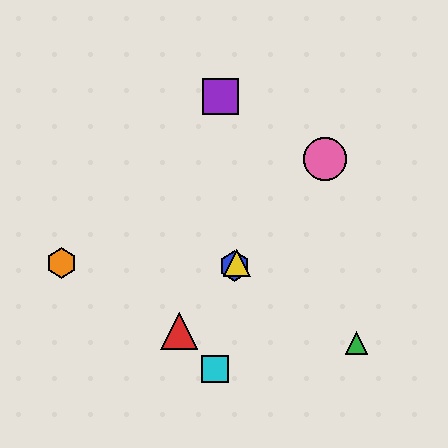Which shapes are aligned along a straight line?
The red triangle, the blue hexagon, the yellow triangle, the pink circle are aligned along a straight line.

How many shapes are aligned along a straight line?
4 shapes (the red triangle, the blue hexagon, the yellow triangle, the pink circle) are aligned along a straight line.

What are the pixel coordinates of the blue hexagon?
The blue hexagon is at (234, 266).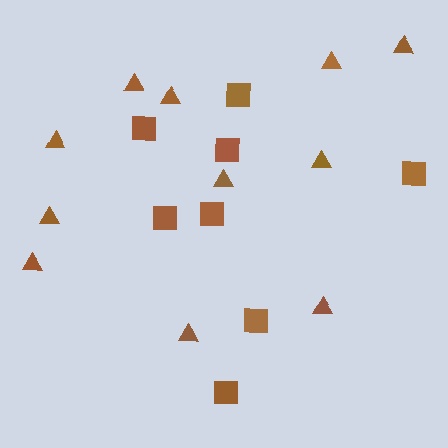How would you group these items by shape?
There are 2 groups: one group of triangles (11) and one group of squares (8).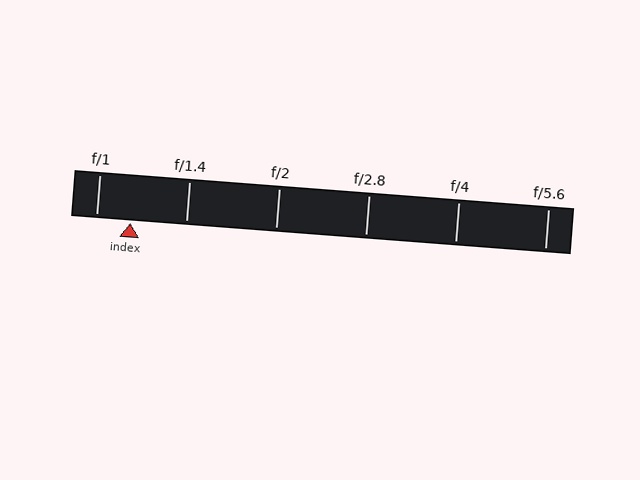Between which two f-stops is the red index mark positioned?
The index mark is between f/1 and f/1.4.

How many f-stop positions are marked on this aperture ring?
There are 6 f-stop positions marked.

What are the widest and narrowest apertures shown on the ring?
The widest aperture shown is f/1 and the narrowest is f/5.6.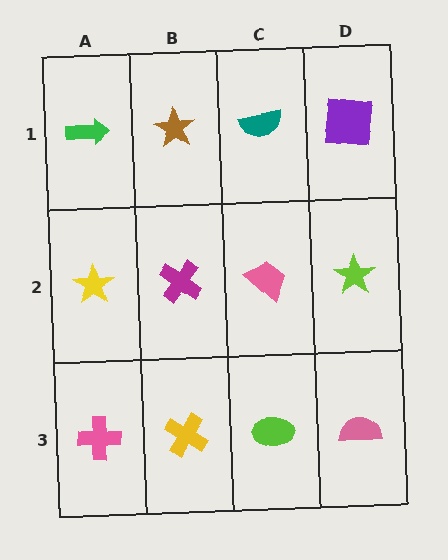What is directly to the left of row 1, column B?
A green arrow.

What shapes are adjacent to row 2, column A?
A green arrow (row 1, column A), a pink cross (row 3, column A), a magenta cross (row 2, column B).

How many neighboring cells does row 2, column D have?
3.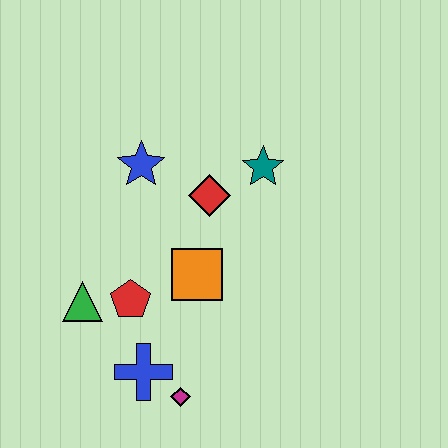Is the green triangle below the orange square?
Yes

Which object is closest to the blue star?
The red diamond is closest to the blue star.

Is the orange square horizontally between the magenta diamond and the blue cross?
No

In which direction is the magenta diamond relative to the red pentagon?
The magenta diamond is below the red pentagon.